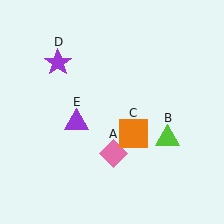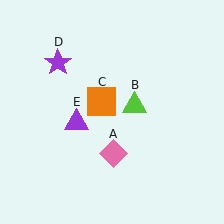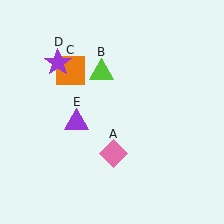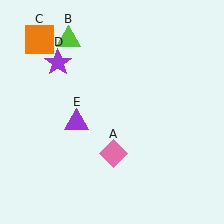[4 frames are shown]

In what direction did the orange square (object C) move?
The orange square (object C) moved up and to the left.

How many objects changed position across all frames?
2 objects changed position: lime triangle (object B), orange square (object C).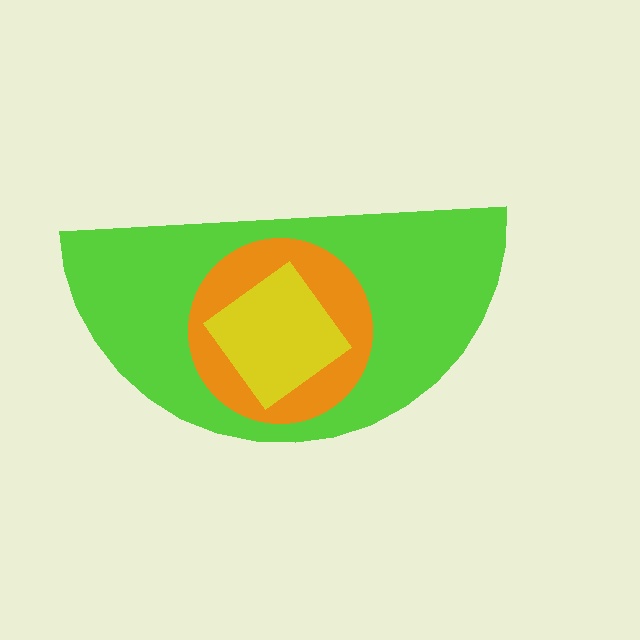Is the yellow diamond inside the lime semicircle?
Yes.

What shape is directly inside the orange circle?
The yellow diamond.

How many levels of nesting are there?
3.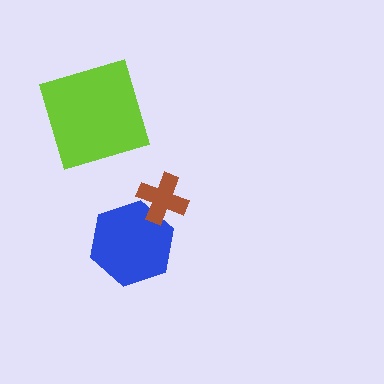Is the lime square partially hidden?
No, no other shape covers it.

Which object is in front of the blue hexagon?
The brown cross is in front of the blue hexagon.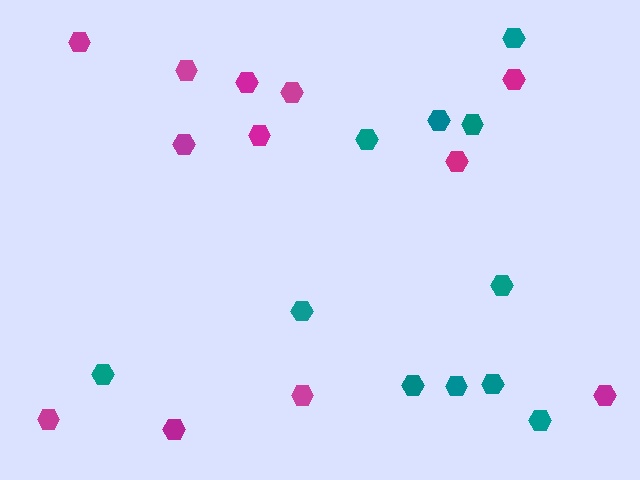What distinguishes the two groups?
There are 2 groups: one group of teal hexagons (11) and one group of magenta hexagons (12).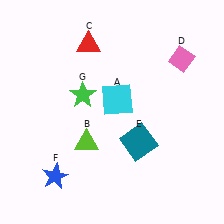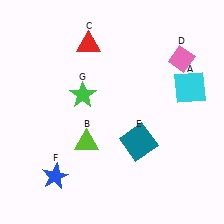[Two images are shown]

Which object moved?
The cyan square (A) moved right.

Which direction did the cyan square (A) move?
The cyan square (A) moved right.